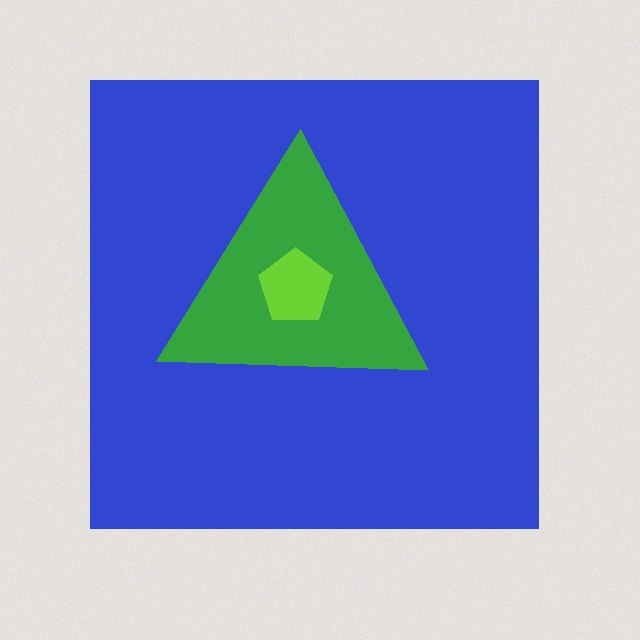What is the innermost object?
The lime pentagon.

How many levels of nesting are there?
3.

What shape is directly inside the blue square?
The green triangle.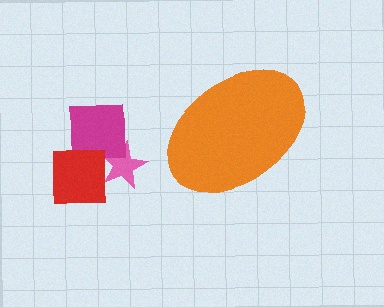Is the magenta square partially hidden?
No, the magenta square is fully visible.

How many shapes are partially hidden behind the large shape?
0 shapes are partially hidden.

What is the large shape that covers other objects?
An orange ellipse.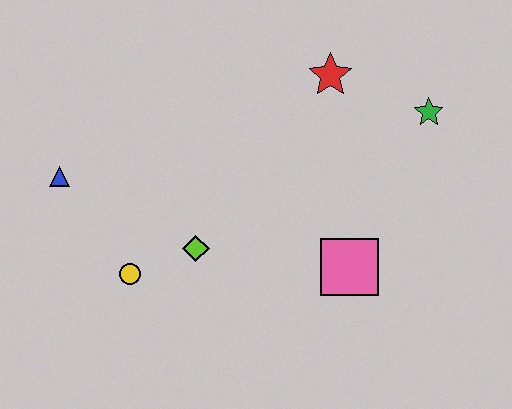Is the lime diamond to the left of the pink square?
Yes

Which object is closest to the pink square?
The lime diamond is closest to the pink square.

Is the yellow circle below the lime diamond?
Yes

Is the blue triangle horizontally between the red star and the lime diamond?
No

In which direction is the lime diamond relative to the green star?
The lime diamond is to the left of the green star.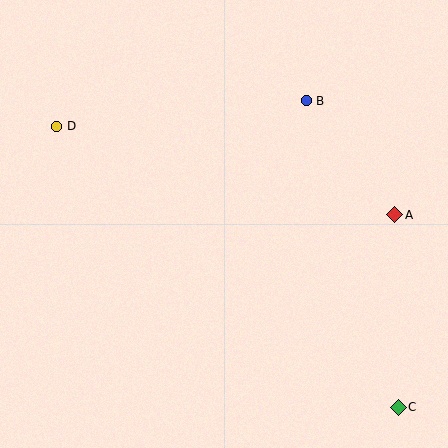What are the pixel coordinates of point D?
Point D is at (57, 126).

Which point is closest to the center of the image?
Point B at (306, 101) is closest to the center.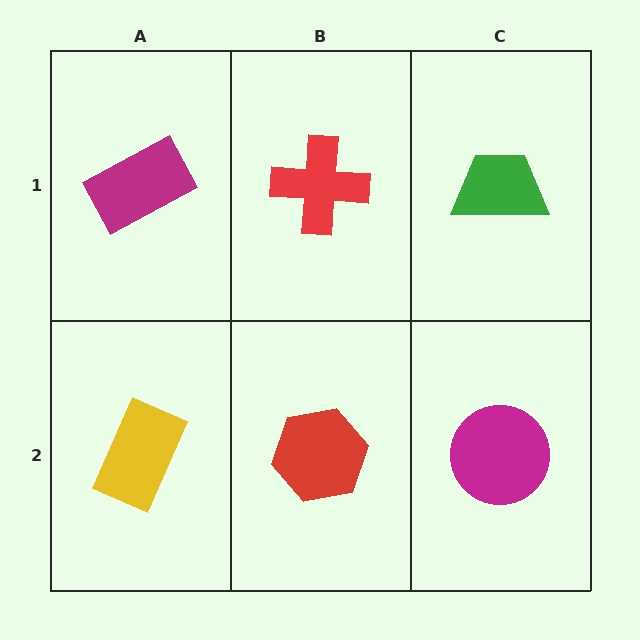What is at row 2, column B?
A red hexagon.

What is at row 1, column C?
A green trapezoid.